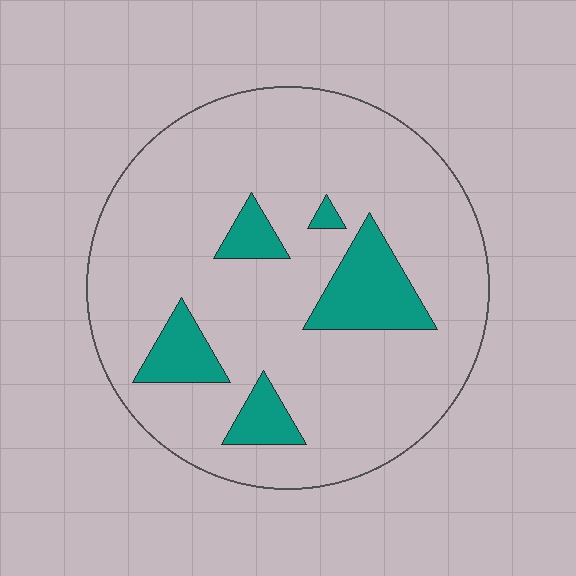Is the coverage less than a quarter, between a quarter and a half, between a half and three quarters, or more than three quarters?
Less than a quarter.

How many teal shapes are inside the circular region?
5.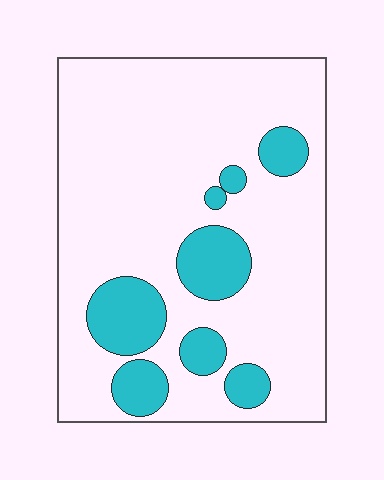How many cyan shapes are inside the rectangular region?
8.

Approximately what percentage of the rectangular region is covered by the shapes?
Approximately 20%.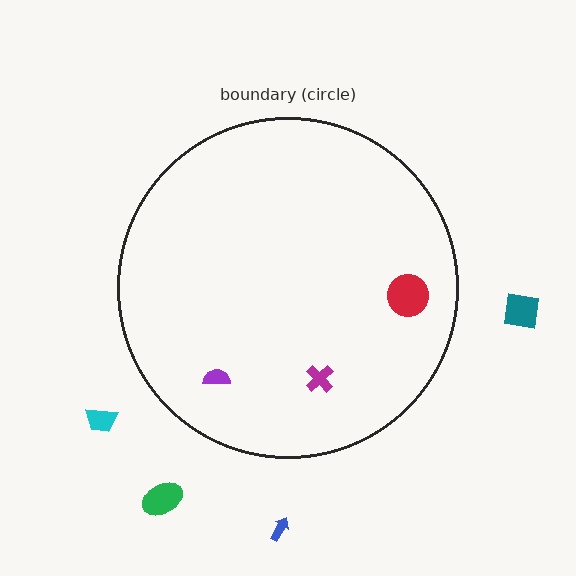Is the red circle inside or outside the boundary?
Inside.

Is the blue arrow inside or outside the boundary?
Outside.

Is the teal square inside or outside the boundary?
Outside.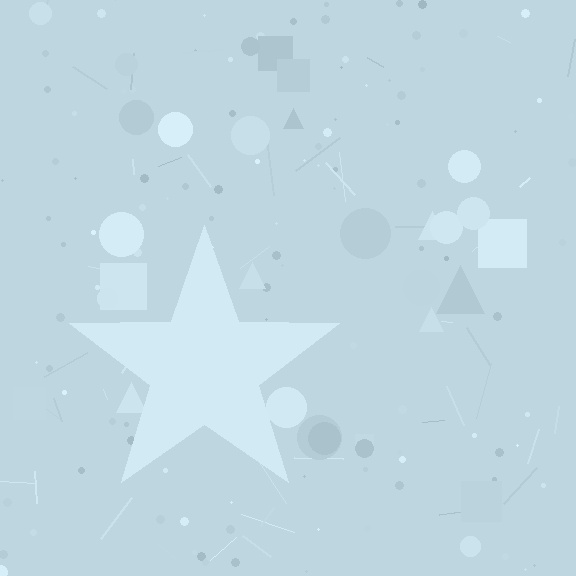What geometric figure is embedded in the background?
A star is embedded in the background.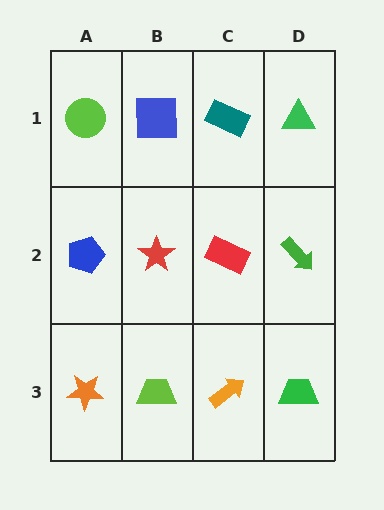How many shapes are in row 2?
4 shapes.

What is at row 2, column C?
A red rectangle.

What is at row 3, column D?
A green trapezoid.